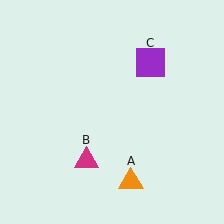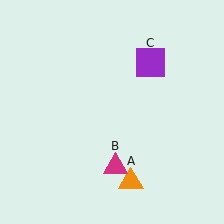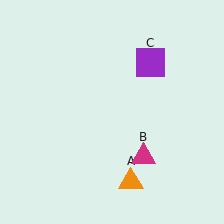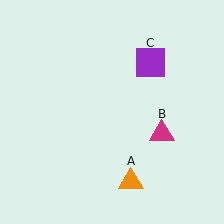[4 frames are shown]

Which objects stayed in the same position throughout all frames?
Orange triangle (object A) and purple square (object C) remained stationary.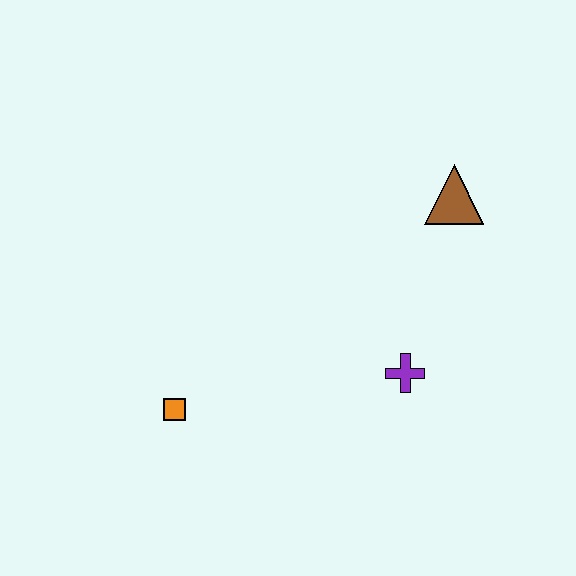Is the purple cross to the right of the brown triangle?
No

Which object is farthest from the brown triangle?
The orange square is farthest from the brown triangle.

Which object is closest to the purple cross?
The brown triangle is closest to the purple cross.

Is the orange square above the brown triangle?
No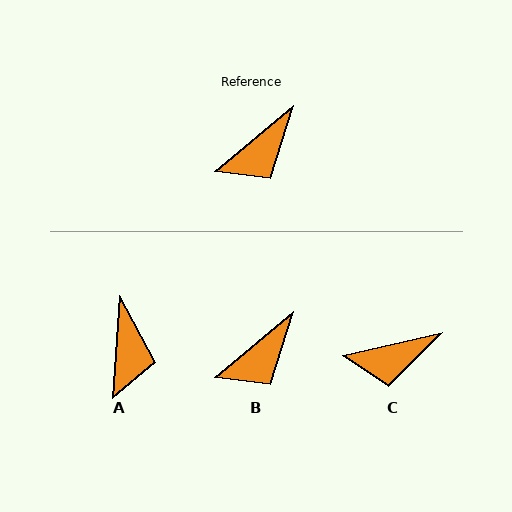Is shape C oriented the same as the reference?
No, it is off by about 28 degrees.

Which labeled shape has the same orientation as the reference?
B.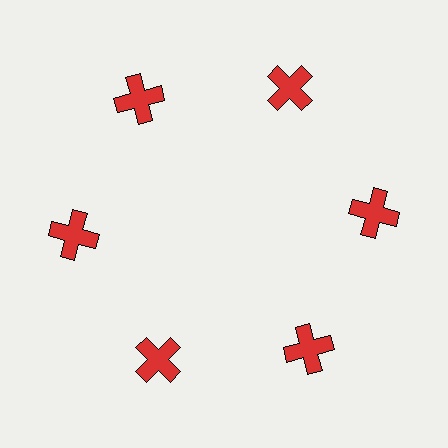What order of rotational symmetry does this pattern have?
This pattern has 6-fold rotational symmetry.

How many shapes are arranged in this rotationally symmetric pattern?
There are 6 shapes, arranged in 6 groups of 1.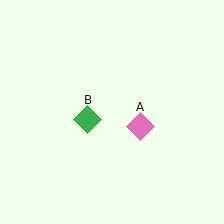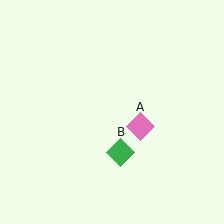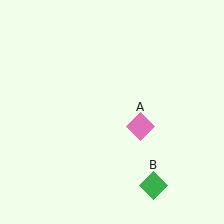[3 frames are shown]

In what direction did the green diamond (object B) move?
The green diamond (object B) moved down and to the right.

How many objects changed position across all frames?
1 object changed position: green diamond (object B).